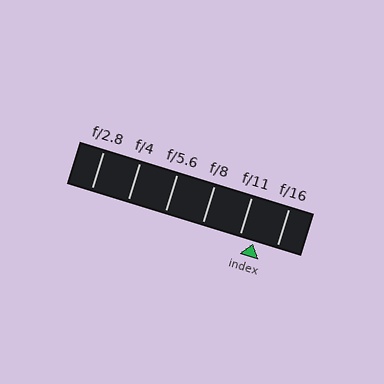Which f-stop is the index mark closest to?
The index mark is closest to f/11.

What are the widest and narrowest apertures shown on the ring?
The widest aperture shown is f/2.8 and the narrowest is f/16.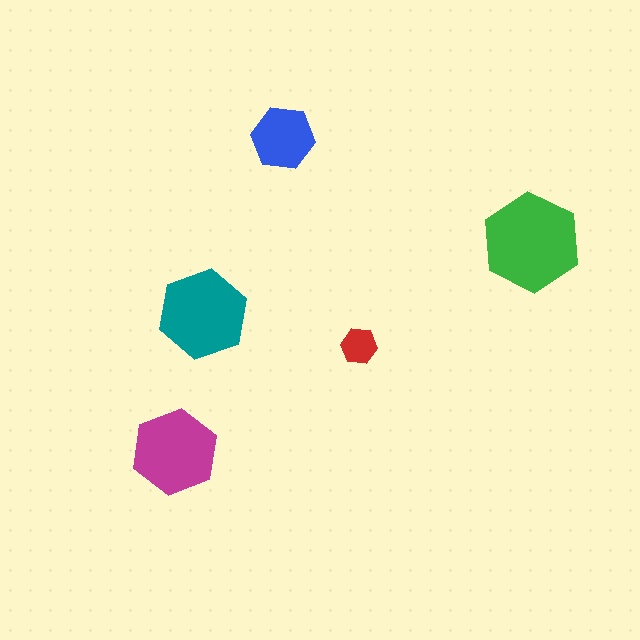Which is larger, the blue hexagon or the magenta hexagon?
The magenta one.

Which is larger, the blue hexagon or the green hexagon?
The green one.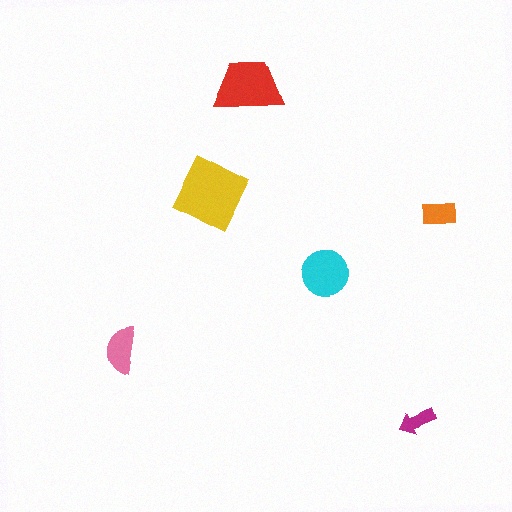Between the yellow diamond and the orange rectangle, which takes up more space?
The yellow diamond.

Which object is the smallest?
The magenta arrow.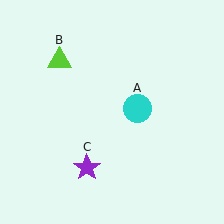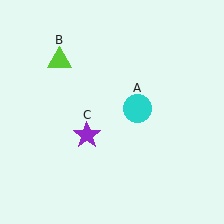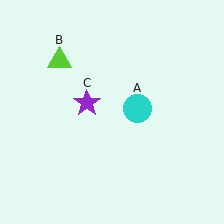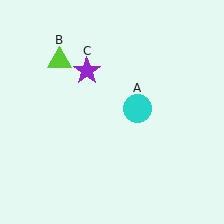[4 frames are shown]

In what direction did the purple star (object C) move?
The purple star (object C) moved up.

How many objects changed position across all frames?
1 object changed position: purple star (object C).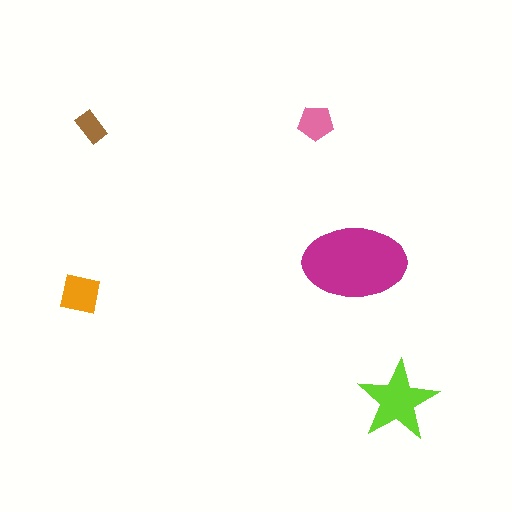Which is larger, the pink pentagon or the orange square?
The orange square.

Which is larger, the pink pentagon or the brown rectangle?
The pink pentagon.